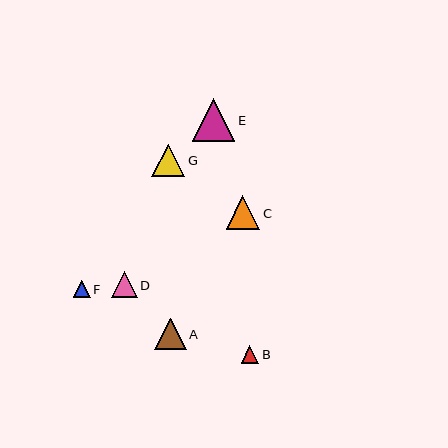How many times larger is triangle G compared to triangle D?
Triangle G is approximately 1.3 times the size of triangle D.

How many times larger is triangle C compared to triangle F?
Triangle C is approximately 2.0 times the size of triangle F.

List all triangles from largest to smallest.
From largest to smallest: E, C, G, A, D, B, F.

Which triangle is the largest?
Triangle E is the largest with a size of approximately 43 pixels.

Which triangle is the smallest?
Triangle F is the smallest with a size of approximately 17 pixels.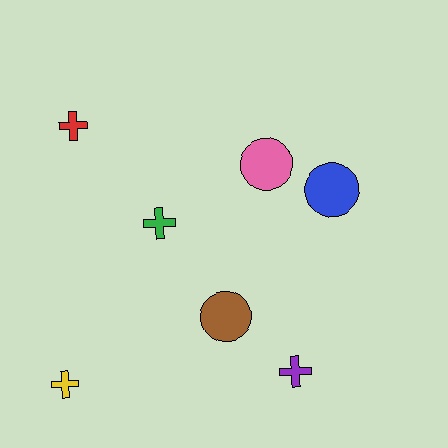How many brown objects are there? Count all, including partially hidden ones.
There is 1 brown object.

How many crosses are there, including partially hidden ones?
There are 4 crosses.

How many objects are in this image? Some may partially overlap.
There are 7 objects.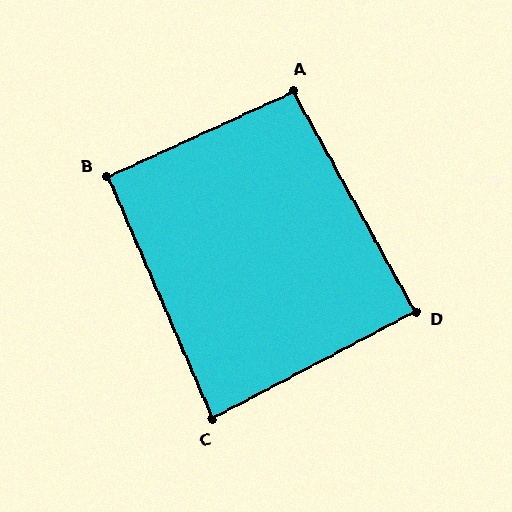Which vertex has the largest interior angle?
A, at approximately 94 degrees.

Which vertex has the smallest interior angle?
C, at approximately 86 degrees.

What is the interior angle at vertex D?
Approximately 89 degrees (approximately right).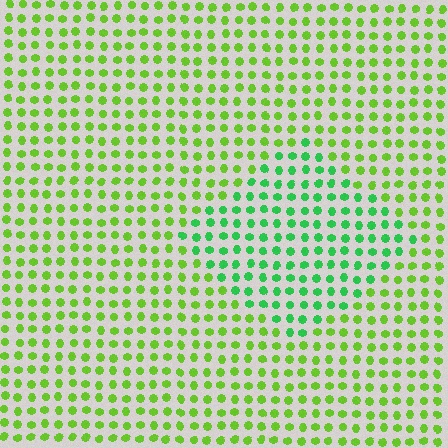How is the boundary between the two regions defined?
The boundary is defined purely by a slight shift in hue (about 37 degrees). Spacing, size, and orientation are identical on both sides.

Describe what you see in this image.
The image is filled with small lime elements in a uniform arrangement. A diamond-shaped region is visible where the elements are tinted to a slightly different hue, forming a subtle color boundary.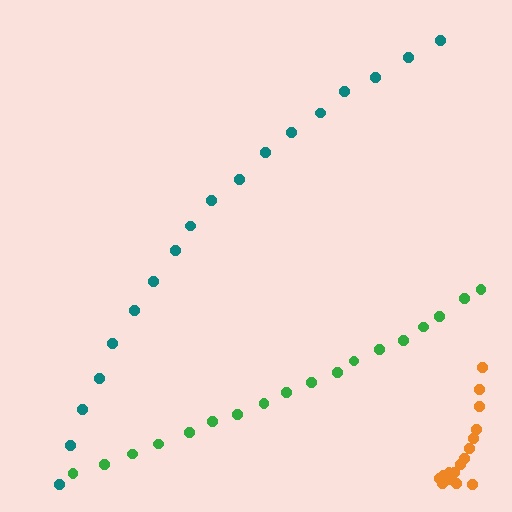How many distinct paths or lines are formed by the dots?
There are 3 distinct paths.